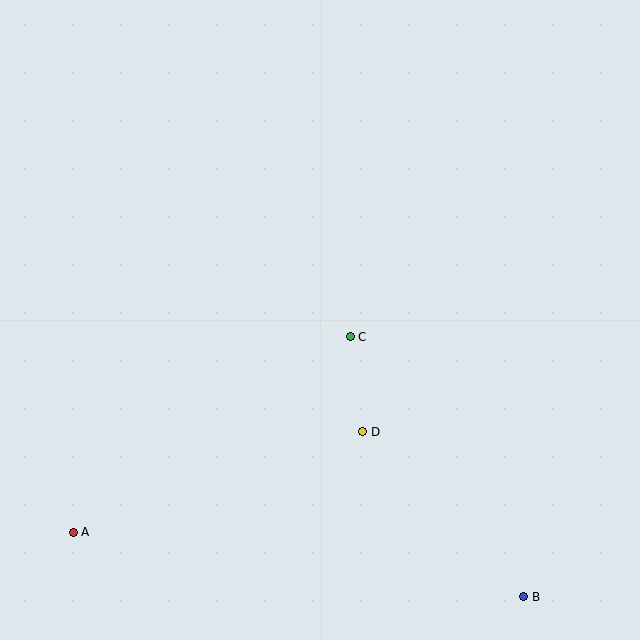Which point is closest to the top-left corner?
Point C is closest to the top-left corner.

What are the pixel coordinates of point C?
Point C is at (350, 337).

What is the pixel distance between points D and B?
The distance between D and B is 231 pixels.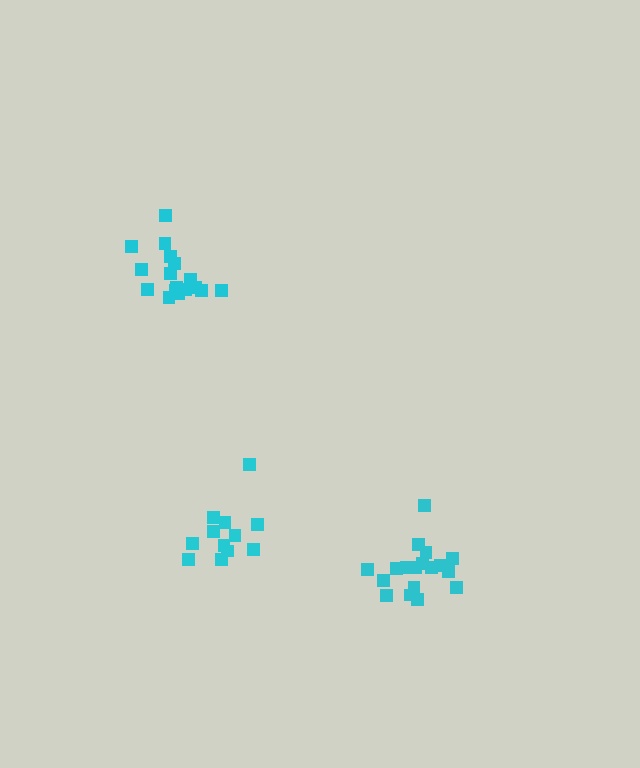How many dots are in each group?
Group 1: 12 dots, Group 2: 18 dots, Group 3: 17 dots (47 total).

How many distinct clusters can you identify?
There are 3 distinct clusters.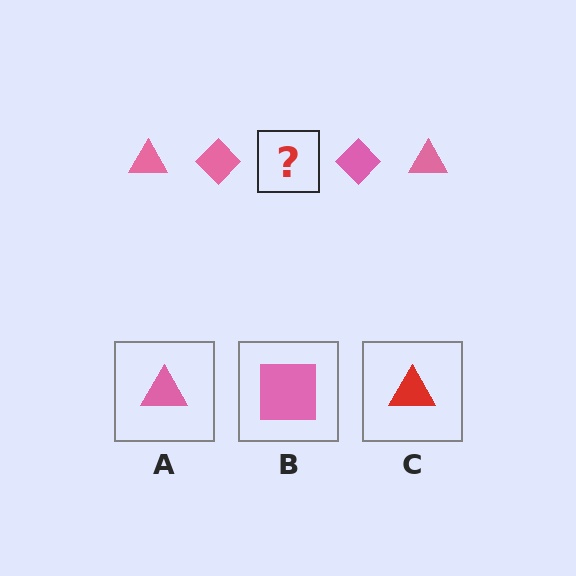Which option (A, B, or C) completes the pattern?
A.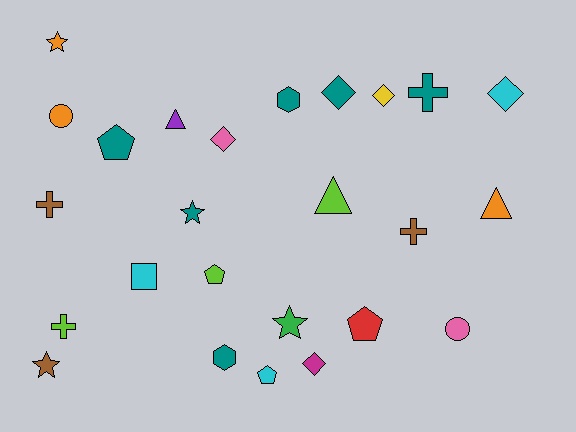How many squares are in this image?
There is 1 square.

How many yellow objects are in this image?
There is 1 yellow object.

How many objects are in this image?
There are 25 objects.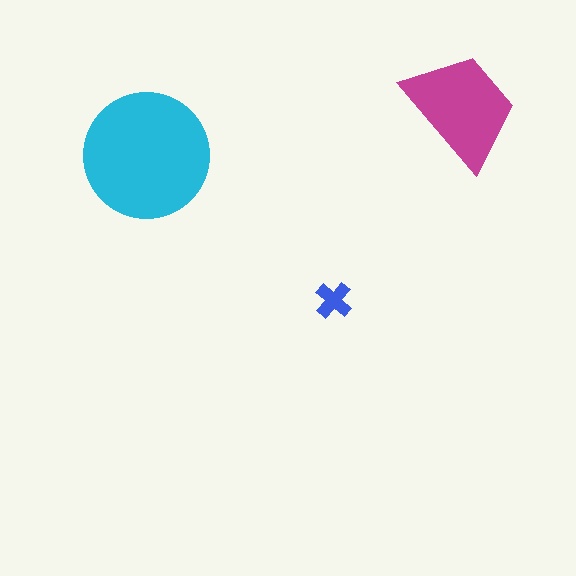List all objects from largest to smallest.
The cyan circle, the magenta trapezoid, the blue cross.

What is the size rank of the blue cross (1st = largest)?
3rd.